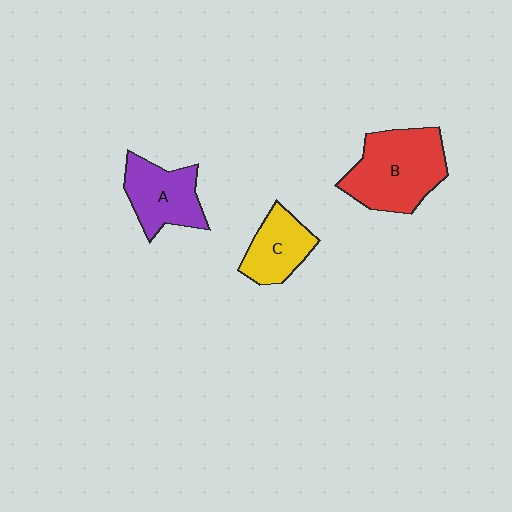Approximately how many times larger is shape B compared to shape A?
Approximately 1.5 times.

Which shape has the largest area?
Shape B (red).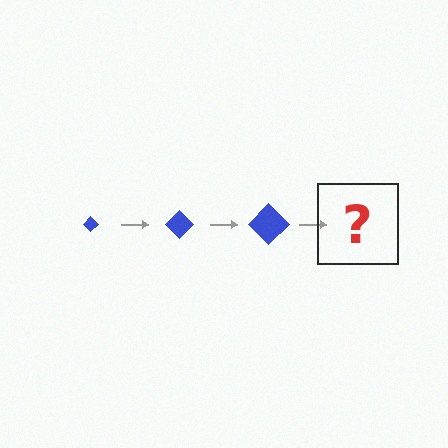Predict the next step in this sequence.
The next step is a blue diamond, larger than the previous one.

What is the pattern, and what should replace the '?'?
The pattern is that the diamond gets progressively larger each step. The '?' should be a blue diamond, larger than the previous one.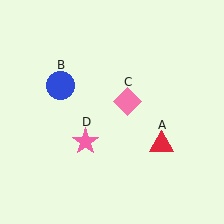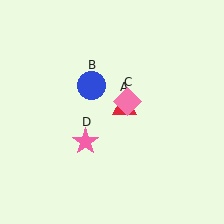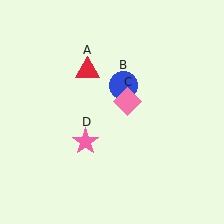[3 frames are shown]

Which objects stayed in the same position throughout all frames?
Pink diamond (object C) and pink star (object D) remained stationary.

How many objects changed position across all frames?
2 objects changed position: red triangle (object A), blue circle (object B).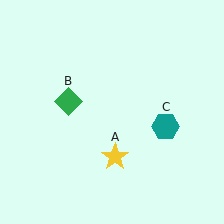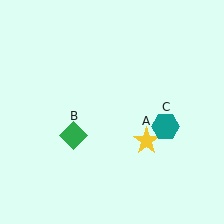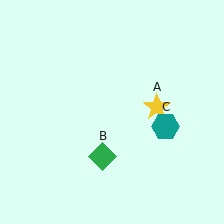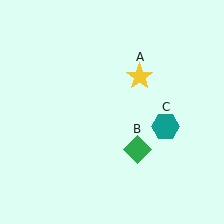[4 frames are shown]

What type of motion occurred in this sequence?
The yellow star (object A), green diamond (object B) rotated counterclockwise around the center of the scene.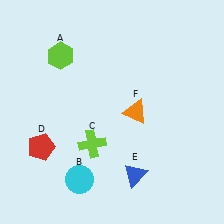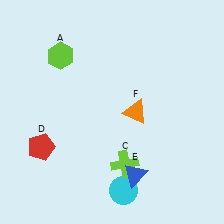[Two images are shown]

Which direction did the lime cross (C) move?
The lime cross (C) moved right.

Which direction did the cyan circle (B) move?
The cyan circle (B) moved right.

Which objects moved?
The objects that moved are: the cyan circle (B), the lime cross (C).